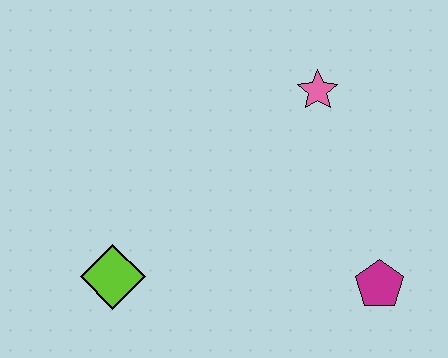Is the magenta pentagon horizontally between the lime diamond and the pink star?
No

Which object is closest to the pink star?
The magenta pentagon is closest to the pink star.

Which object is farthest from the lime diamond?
The pink star is farthest from the lime diamond.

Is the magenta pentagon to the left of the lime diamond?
No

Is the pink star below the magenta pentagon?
No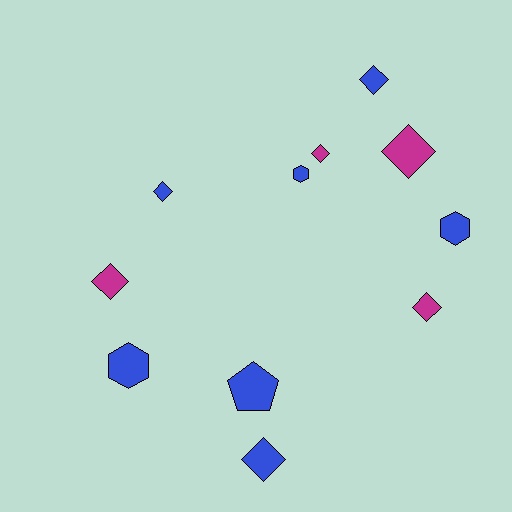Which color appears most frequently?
Blue, with 7 objects.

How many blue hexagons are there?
There are 3 blue hexagons.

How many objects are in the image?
There are 11 objects.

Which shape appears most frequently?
Diamond, with 7 objects.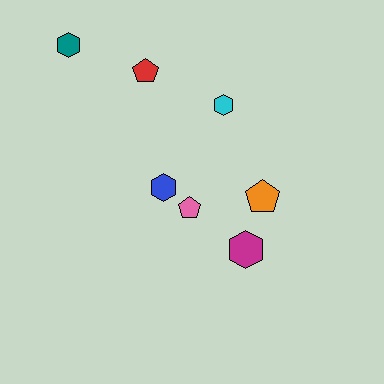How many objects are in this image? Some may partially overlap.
There are 7 objects.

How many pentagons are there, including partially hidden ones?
There are 3 pentagons.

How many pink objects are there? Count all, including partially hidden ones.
There is 1 pink object.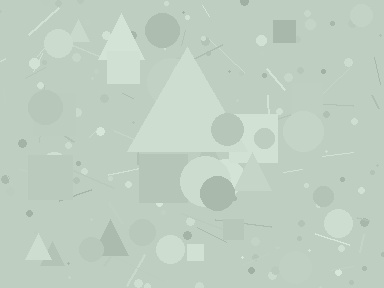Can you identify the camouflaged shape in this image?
The camouflaged shape is a triangle.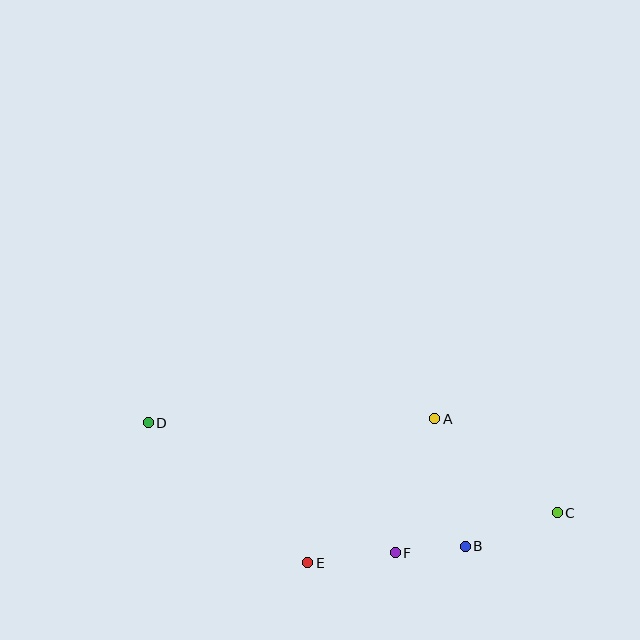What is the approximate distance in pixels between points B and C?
The distance between B and C is approximately 98 pixels.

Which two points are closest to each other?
Points B and F are closest to each other.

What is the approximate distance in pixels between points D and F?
The distance between D and F is approximately 279 pixels.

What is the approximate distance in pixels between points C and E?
The distance between C and E is approximately 255 pixels.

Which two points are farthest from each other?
Points C and D are farthest from each other.